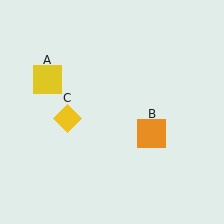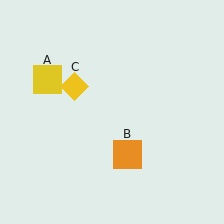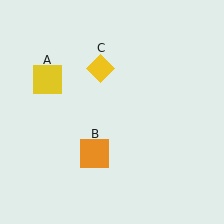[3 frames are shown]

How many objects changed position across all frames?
2 objects changed position: orange square (object B), yellow diamond (object C).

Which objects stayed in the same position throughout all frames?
Yellow square (object A) remained stationary.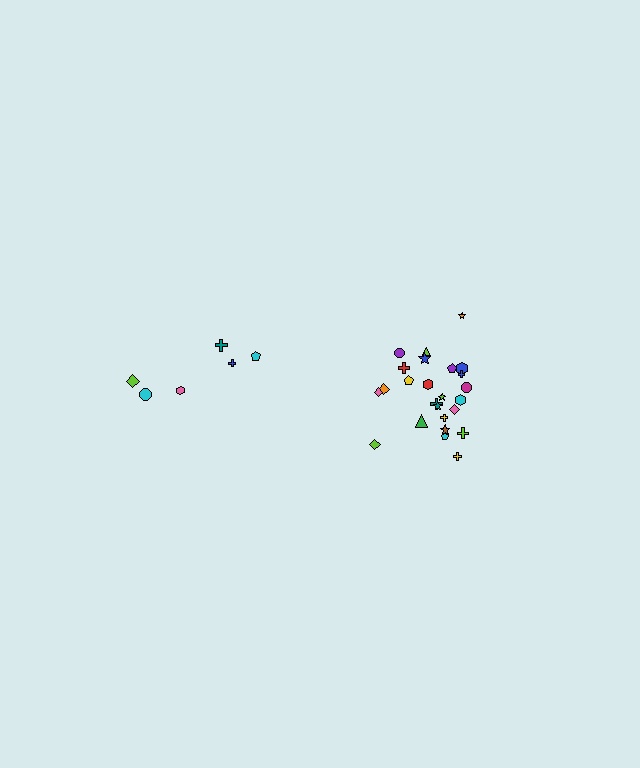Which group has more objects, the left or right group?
The right group.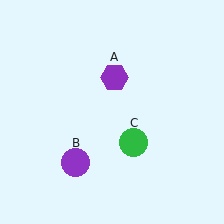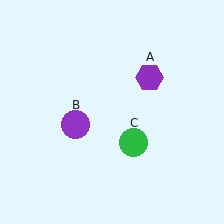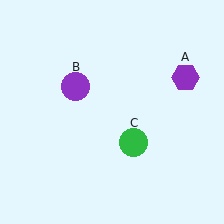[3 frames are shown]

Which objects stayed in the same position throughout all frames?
Green circle (object C) remained stationary.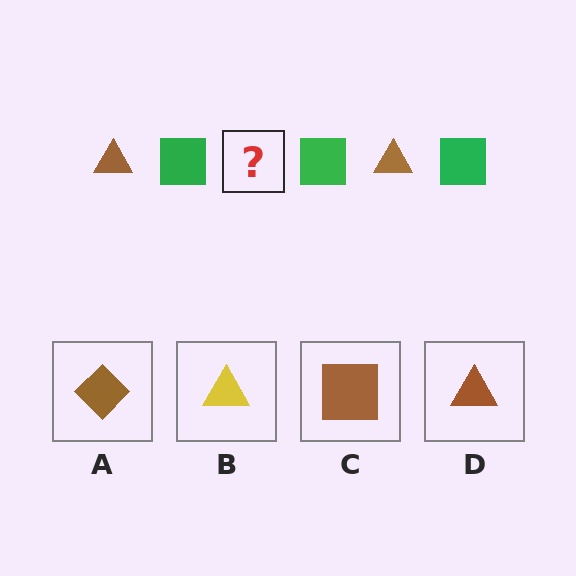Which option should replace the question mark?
Option D.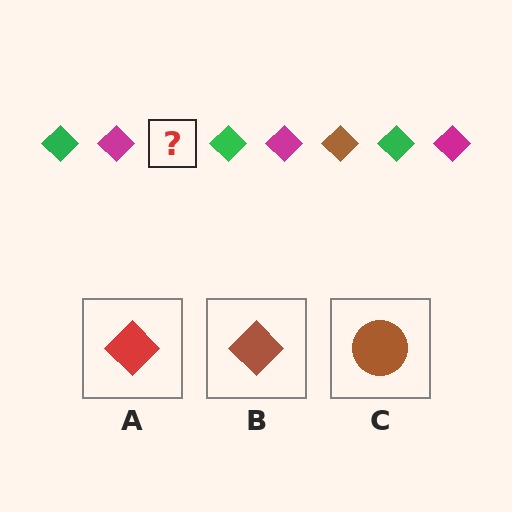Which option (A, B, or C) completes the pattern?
B.